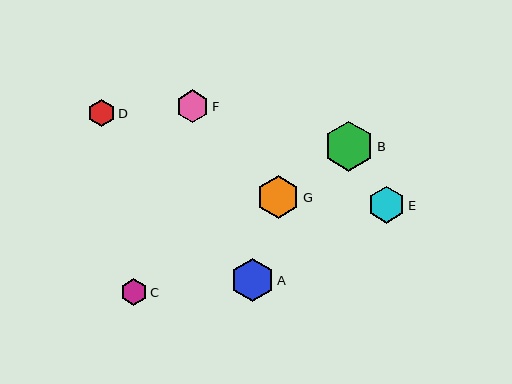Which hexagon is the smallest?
Hexagon D is the smallest with a size of approximately 27 pixels.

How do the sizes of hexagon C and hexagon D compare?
Hexagon C and hexagon D are approximately the same size.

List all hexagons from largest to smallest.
From largest to smallest: B, G, A, E, F, C, D.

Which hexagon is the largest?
Hexagon B is the largest with a size of approximately 50 pixels.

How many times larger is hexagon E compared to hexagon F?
Hexagon E is approximately 1.1 times the size of hexagon F.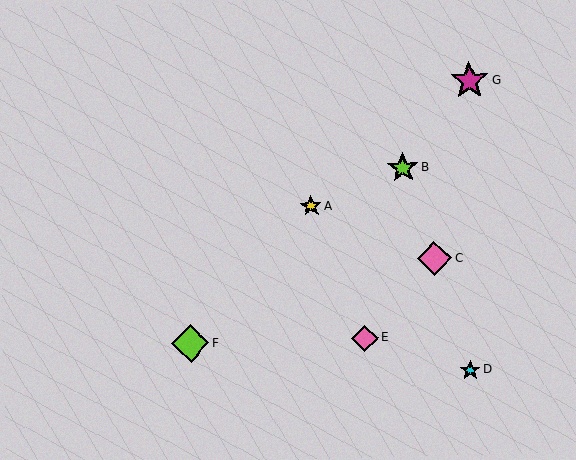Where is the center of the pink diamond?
The center of the pink diamond is at (435, 259).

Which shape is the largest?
The magenta star (labeled G) is the largest.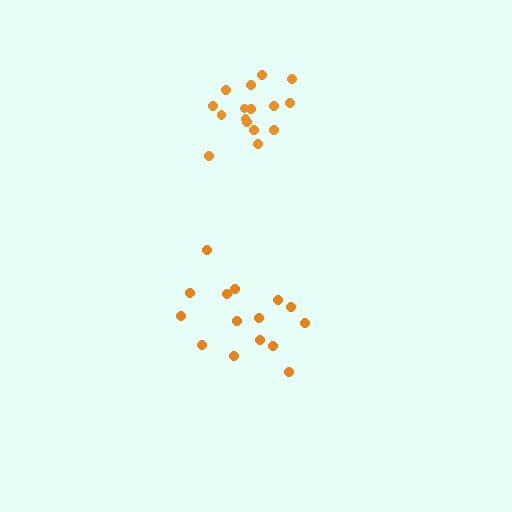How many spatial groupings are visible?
There are 2 spatial groupings.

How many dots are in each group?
Group 1: 15 dots, Group 2: 16 dots (31 total).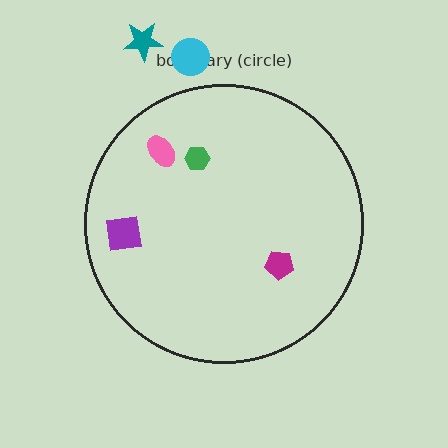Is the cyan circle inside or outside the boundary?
Outside.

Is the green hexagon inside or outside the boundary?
Inside.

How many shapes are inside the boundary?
4 inside, 2 outside.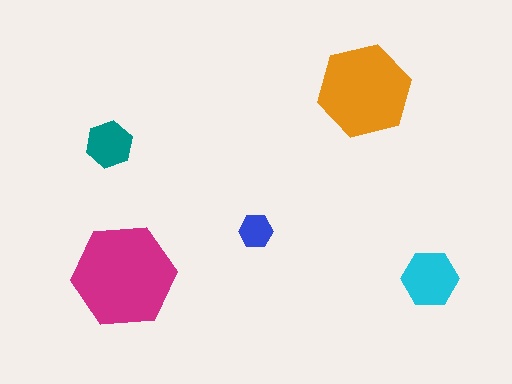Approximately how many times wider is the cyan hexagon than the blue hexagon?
About 1.5 times wider.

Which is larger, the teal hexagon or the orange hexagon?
The orange one.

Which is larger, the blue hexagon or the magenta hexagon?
The magenta one.